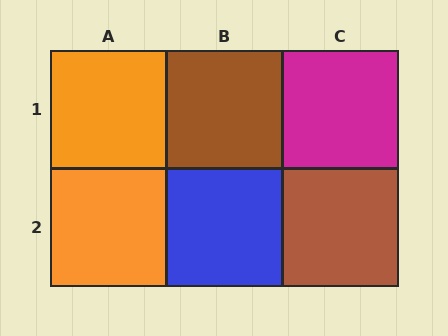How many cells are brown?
2 cells are brown.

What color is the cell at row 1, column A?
Orange.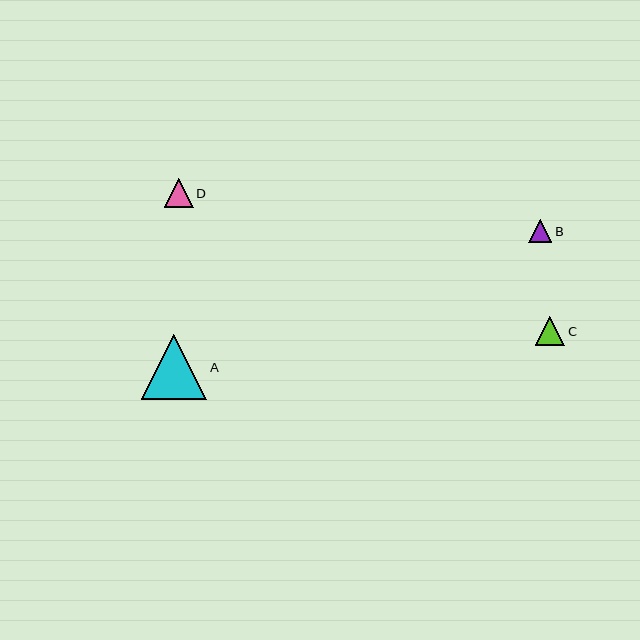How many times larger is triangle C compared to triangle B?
Triangle C is approximately 1.3 times the size of triangle B.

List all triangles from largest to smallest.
From largest to smallest: A, C, D, B.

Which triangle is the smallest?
Triangle B is the smallest with a size of approximately 23 pixels.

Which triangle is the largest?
Triangle A is the largest with a size of approximately 66 pixels.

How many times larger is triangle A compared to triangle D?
Triangle A is approximately 2.3 times the size of triangle D.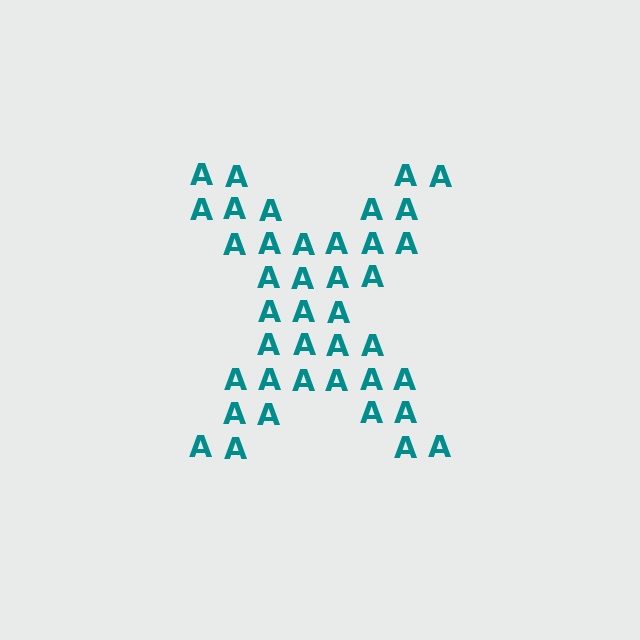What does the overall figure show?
The overall figure shows the letter X.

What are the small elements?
The small elements are letter A's.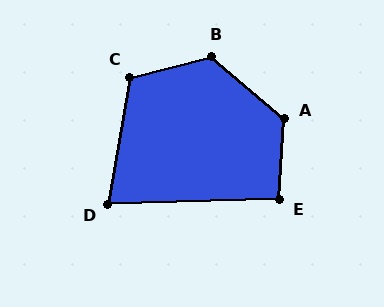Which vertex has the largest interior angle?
A, at approximately 127 degrees.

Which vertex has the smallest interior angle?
D, at approximately 79 degrees.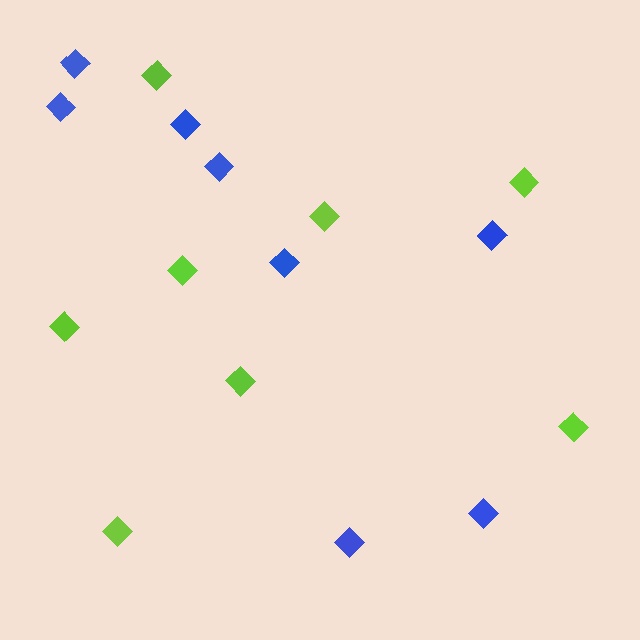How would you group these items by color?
There are 2 groups: one group of blue diamonds (8) and one group of lime diamonds (8).